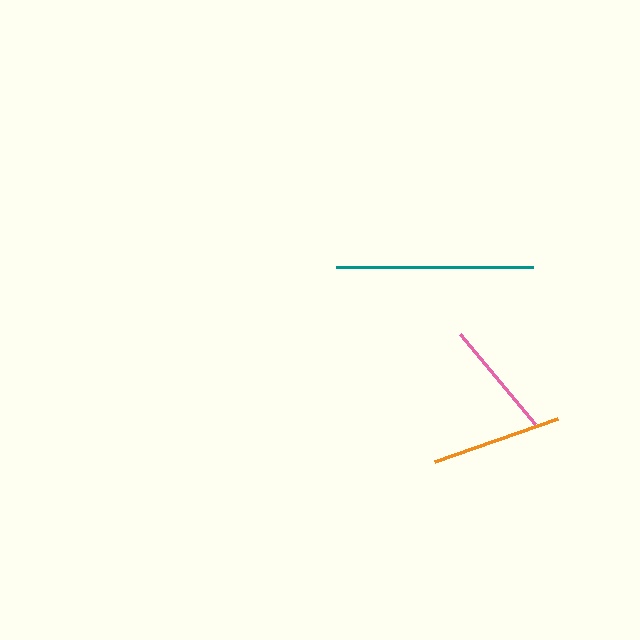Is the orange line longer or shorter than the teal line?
The teal line is longer than the orange line.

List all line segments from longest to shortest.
From longest to shortest: teal, orange, pink.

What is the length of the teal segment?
The teal segment is approximately 197 pixels long.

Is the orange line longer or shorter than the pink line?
The orange line is longer than the pink line.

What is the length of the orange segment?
The orange segment is approximately 130 pixels long.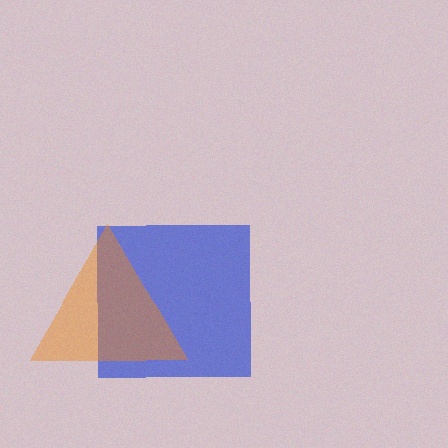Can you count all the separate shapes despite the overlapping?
Yes, there are 2 separate shapes.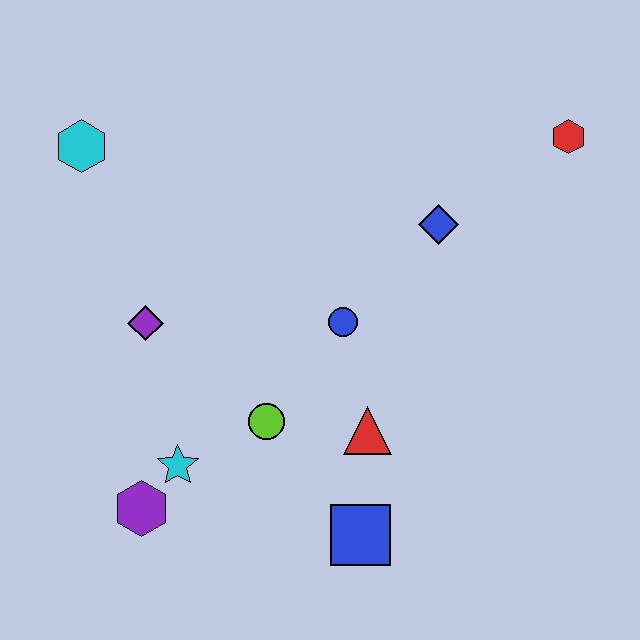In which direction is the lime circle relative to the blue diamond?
The lime circle is below the blue diamond.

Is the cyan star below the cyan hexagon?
Yes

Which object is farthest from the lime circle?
The red hexagon is farthest from the lime circle.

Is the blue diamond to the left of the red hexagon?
Yes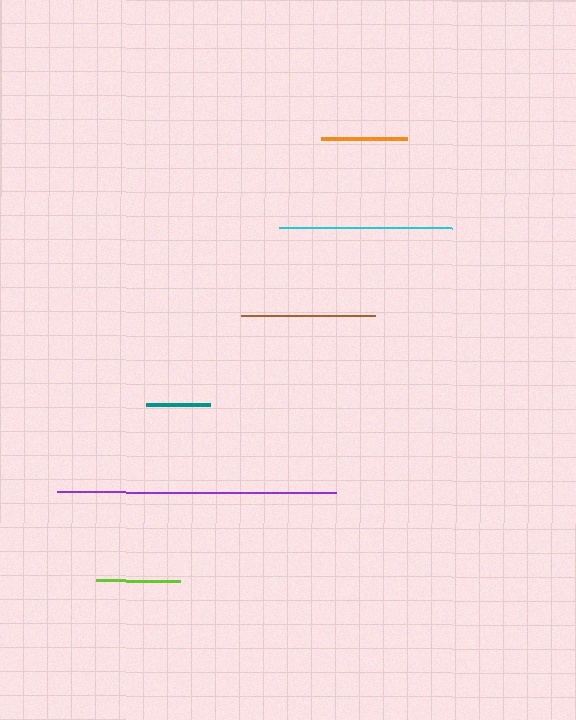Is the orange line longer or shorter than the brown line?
The brown line is longer than the orange line.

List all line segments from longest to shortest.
From longest to shortest: purple, cyan, brown, orange, lime, teal.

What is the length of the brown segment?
The brown segment is approximately 134 pixels long.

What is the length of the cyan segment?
The cyan segment is approximately 173 pixels long.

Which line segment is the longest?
The purple line is the longest at approximately 279 pixels.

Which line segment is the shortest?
The teal line is the shortest at approximately 64 pixels.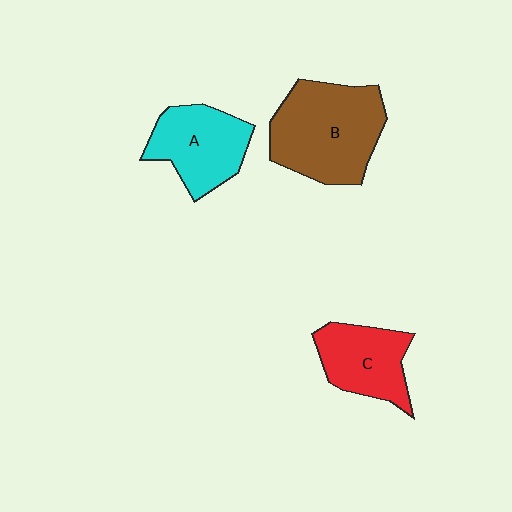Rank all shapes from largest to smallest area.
From largest to smallest: B (brown), A (cyan), C (red).